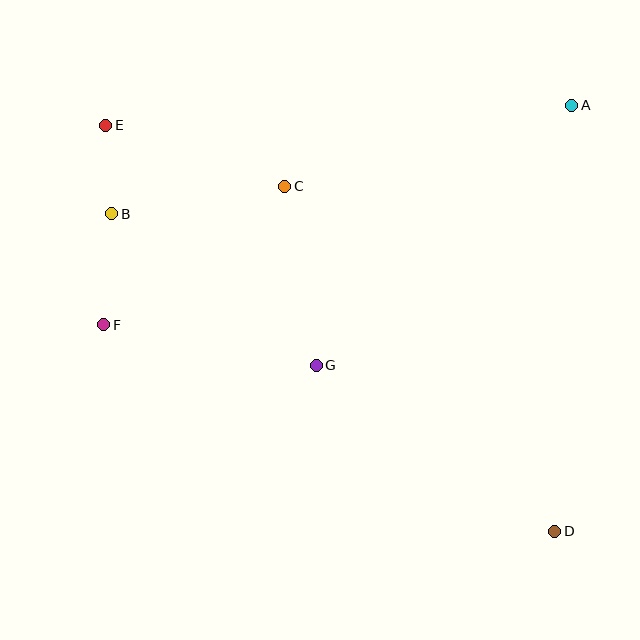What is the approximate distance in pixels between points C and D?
The distance between C and D is approximately 438 pixels.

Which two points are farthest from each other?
Points D and E are farthest from each other.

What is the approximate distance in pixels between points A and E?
The distance between A and E is approximately 466 pixels.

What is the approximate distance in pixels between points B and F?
The distance between B and F is approximately 112 pixels.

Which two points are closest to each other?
Points B and E are closest to each other.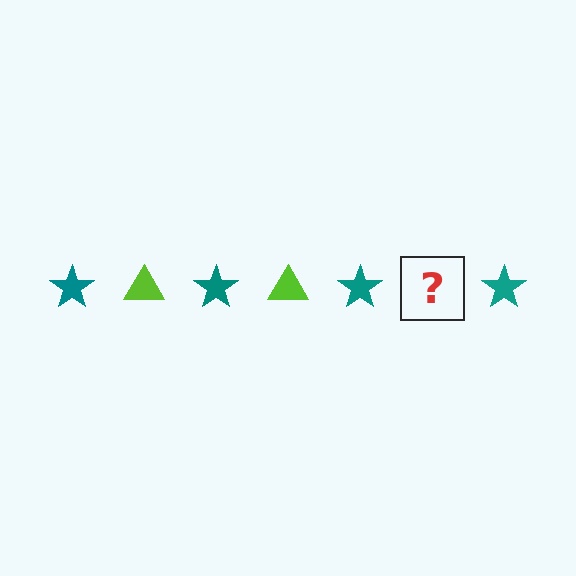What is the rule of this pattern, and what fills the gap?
The rule is that the pattern alternates between teal star and lime triangle. The gap should be filled with a lime triangle.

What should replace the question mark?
The question mark should be replaced with a lime triangle.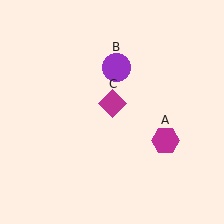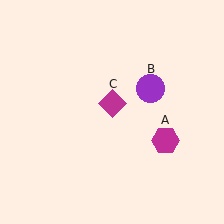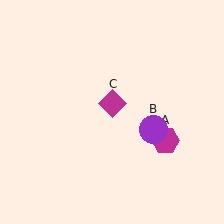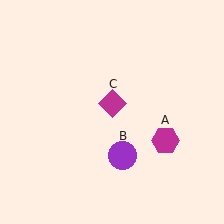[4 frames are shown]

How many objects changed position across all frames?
1 object changed position: purple circle (object B).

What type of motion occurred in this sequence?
The purple circle (object B) rotated clockwise around the center of the scene.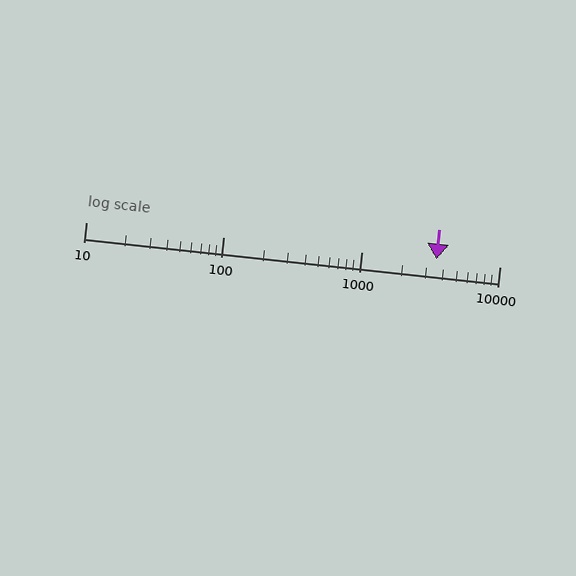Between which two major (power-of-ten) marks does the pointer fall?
The pointer is between 1000 and 10000.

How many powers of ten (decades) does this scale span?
The scale spans 3 decades, from 10 to 10000.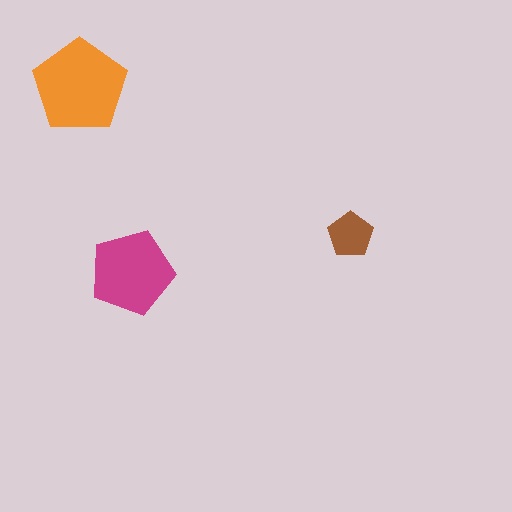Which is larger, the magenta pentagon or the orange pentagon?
The orange one.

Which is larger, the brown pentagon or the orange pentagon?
The orange one.